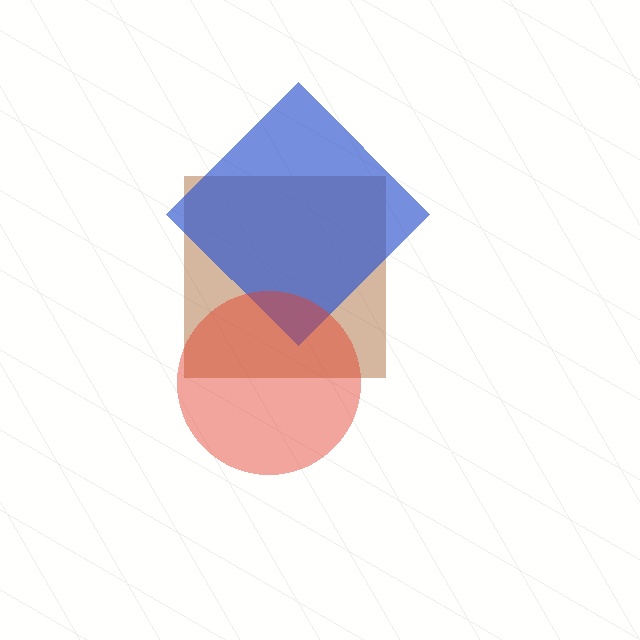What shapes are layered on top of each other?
The layered shapes are: a brown square, a blue diamond, a red circle.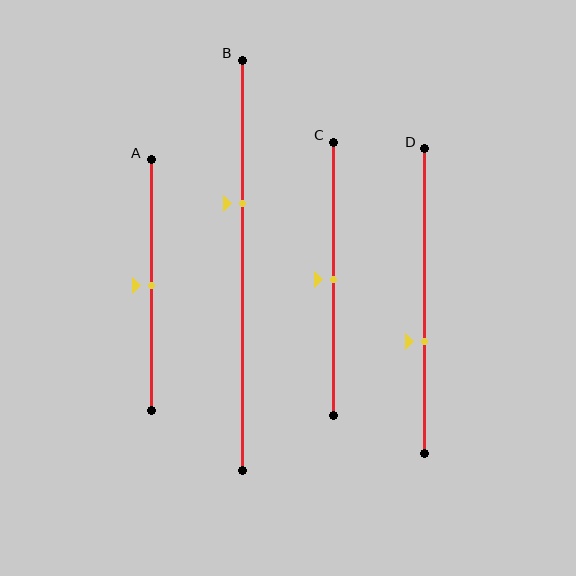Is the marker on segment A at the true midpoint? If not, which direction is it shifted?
Yes, the marker on segment A is at the true midpoint.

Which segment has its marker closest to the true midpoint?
Segment A has its marker closest to the true midpoint.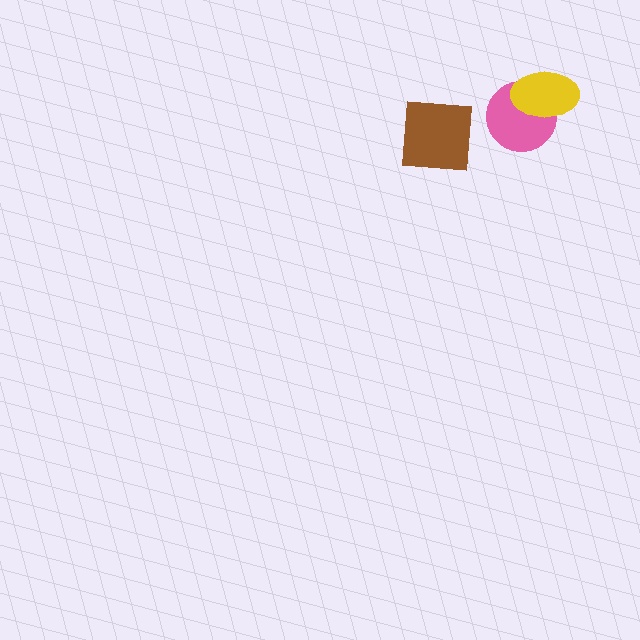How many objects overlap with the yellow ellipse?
1 object overlaps with the yellow ellipse.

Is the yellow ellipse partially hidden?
No, no other shape covers it.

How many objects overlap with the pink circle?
1 object overlaps with the pink circle.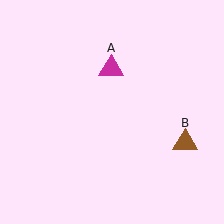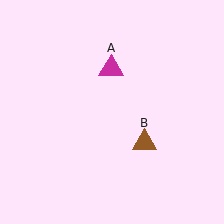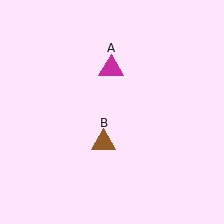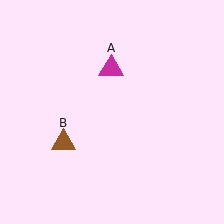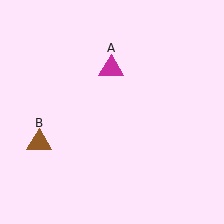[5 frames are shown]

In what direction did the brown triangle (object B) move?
The brown triangle (object B) moved left.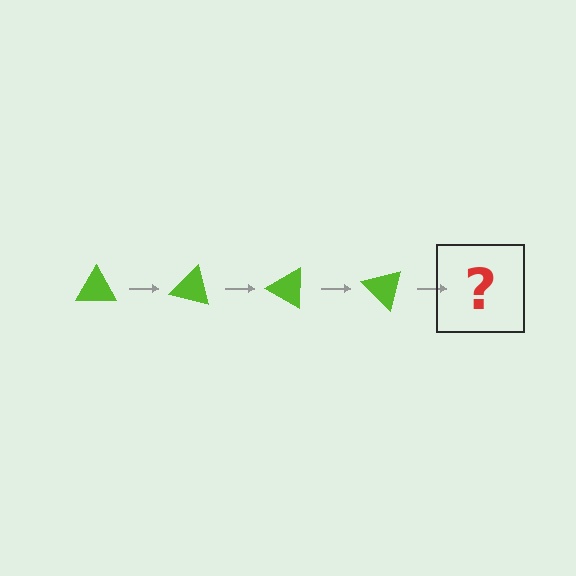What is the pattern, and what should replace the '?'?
The pattern is that the triangle rotates 15 degrees each step. The '?' should be a lime triangle rotated 60 degrees.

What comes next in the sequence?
The next element should be a lime triangle rotated 60 degrees.